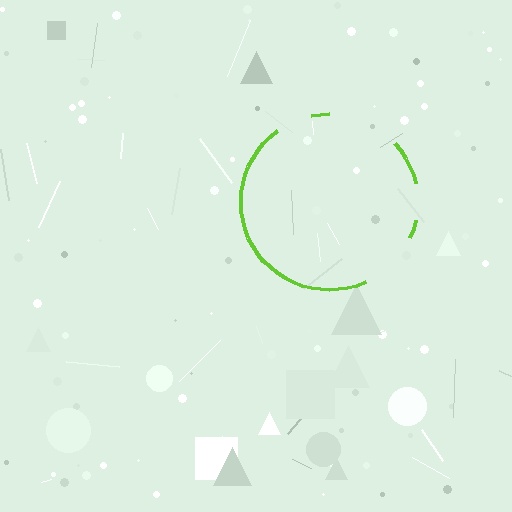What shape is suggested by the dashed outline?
The dashed outline suggests a circle.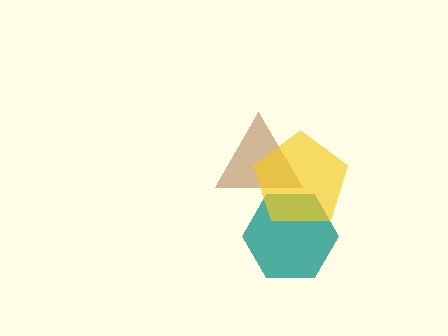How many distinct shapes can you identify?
There are 3 distinct shapes: a teal hexagon, a brown triangle, a yellow pentagon.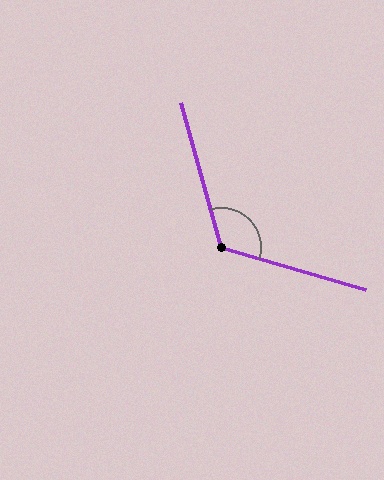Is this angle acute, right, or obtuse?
It is obtuse.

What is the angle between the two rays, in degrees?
Approximately 122 degrees.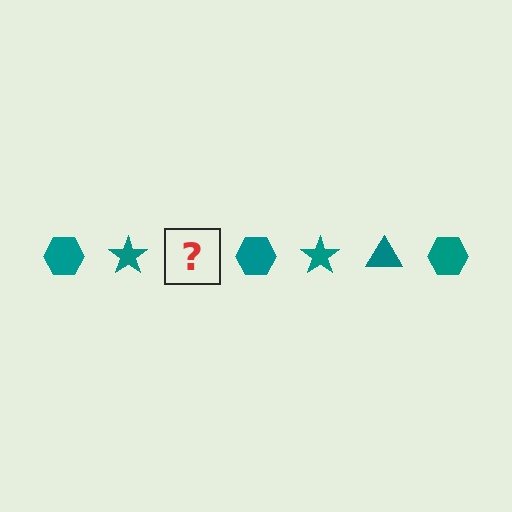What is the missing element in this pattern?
The missing element is a teal triangle.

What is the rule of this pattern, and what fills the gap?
The rule is that the pattern cycles through hexagon, star, triangle shapes in teal. The gap should be filled with a teal triangle.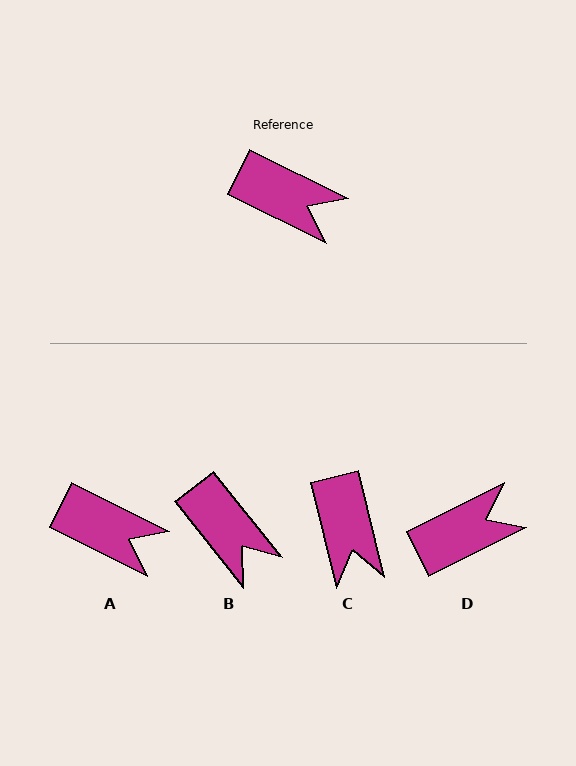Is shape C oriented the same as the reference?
No, it is off by about 50 degrees.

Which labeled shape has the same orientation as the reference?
A.